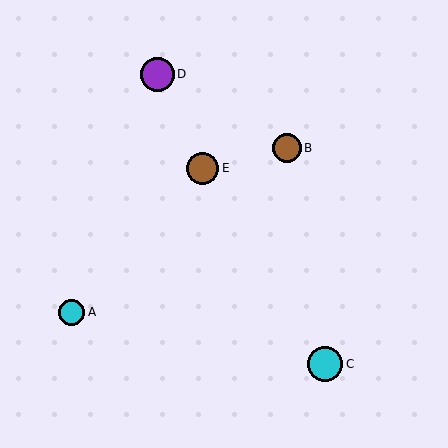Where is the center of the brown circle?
The center of the brown circle is at (287, 148).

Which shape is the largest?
The cyan circle (labeled C) is the largest.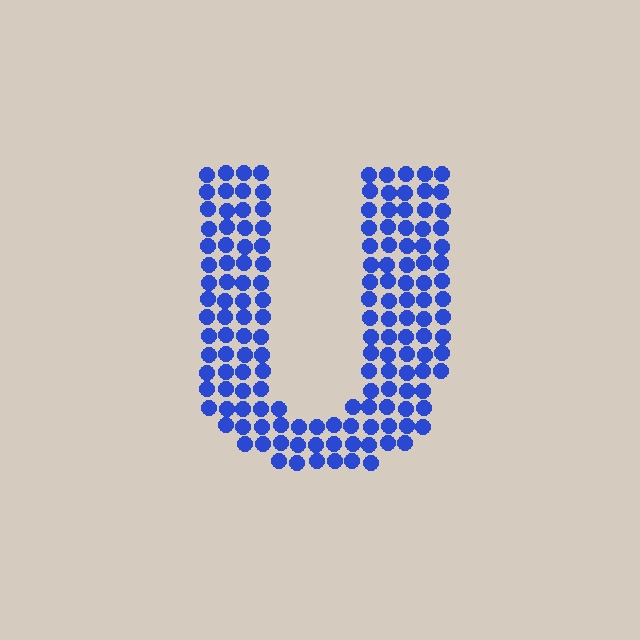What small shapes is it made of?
It is made of small circles.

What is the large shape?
The large shape is the letter U.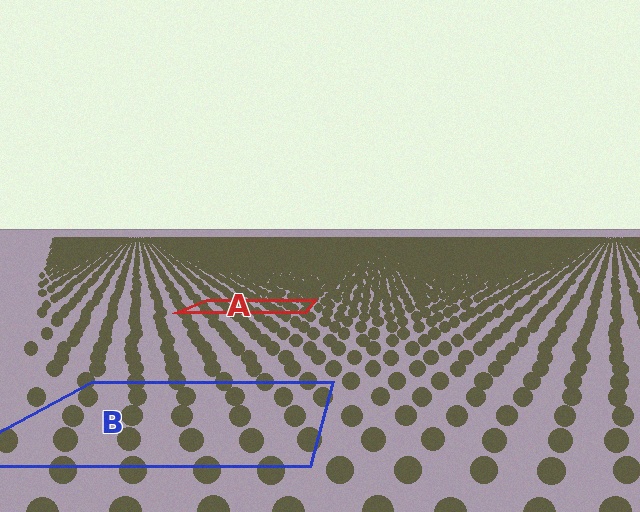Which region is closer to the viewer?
Region B is closer. The texture elements there are larger and more spread out.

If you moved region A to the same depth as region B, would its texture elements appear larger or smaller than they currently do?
They would appear larger. At a closer depth, the same texture elements are projected at a bigger on-screen size.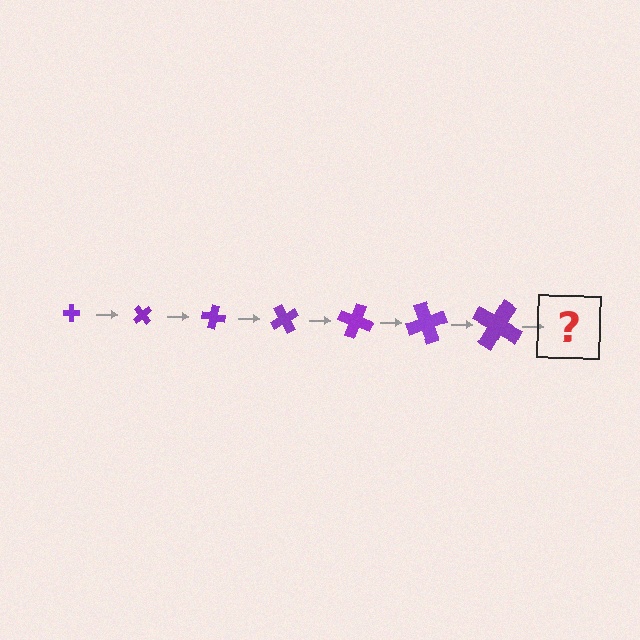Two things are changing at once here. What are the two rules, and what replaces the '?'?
The two rules are that the cross grows larger each step and it rotates 50 degrees each step. The '?' should be a cross, larger than the previous one and rotated 350 degrees from the start.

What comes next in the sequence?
The next element should be a cross, larger than the previous one and rotated 350 degrees from the start.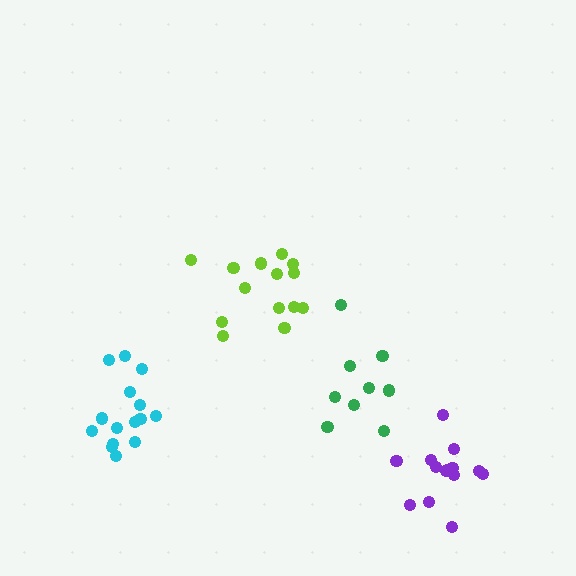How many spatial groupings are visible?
There are 4 spatial groupings.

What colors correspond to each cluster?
The clusters are colored: lime, cyan, green, purple.